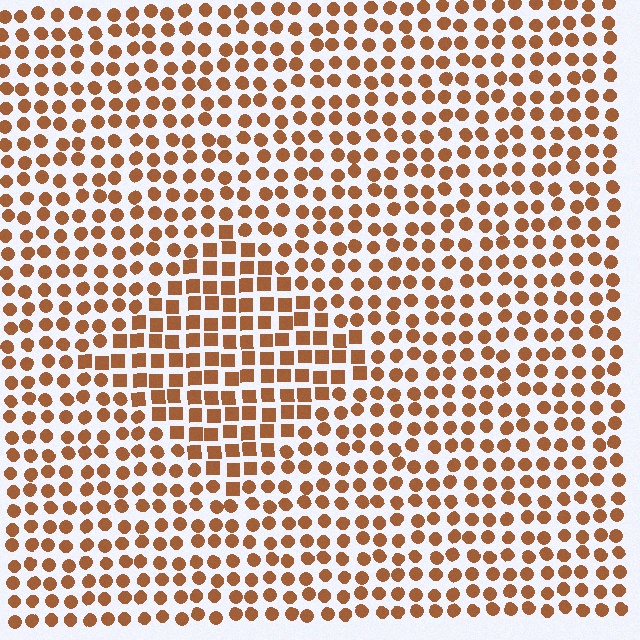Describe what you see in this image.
The image is filled with small brown elements arranged in a uniform grid. A diamond-shaped region contains squares, while the surrounding area contains circles. The boundary is defined purely by the change in element shape.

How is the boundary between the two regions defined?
The boundary is defined by a change in element shape: squares inside vs. circles outside. All elements share the same color and spacing.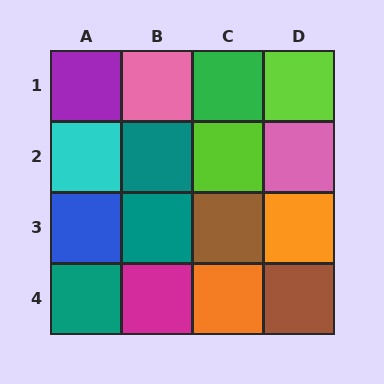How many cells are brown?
2 cells are brown.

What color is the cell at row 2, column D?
Pink.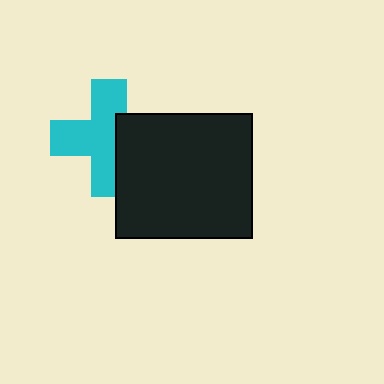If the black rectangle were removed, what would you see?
You would see the complete cyan cross.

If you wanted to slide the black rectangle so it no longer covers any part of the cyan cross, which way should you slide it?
Slide it right — that is the most direct way to separate the two shapes.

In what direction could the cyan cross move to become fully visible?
The cyan cross could move left. That would shift it out from behind the black rectangle entirely.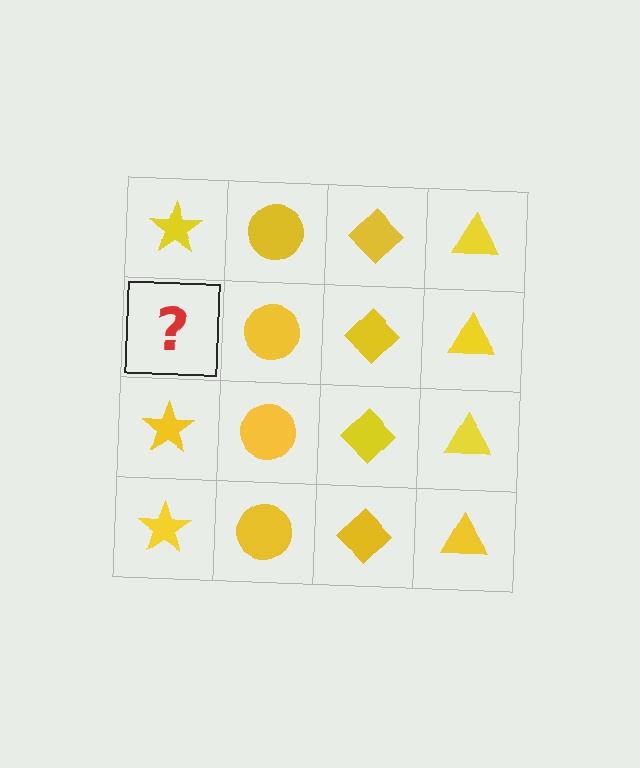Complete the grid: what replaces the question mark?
The question mark should be replaced with a yellow star.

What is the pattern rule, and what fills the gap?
The rule is that each column has a consistent shape. The gap should be filled with a yellow star.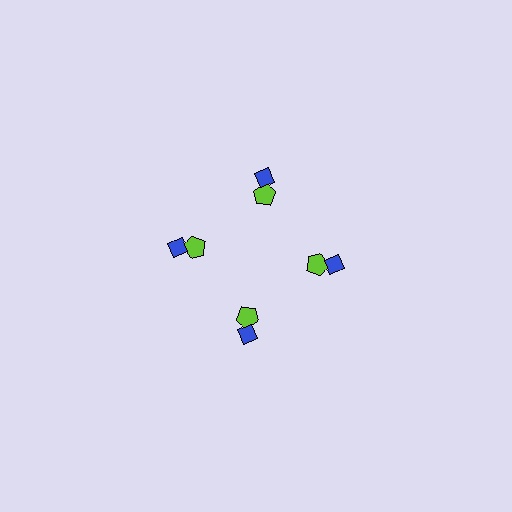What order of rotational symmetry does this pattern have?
This pattern has 4-fold rotational symmetry.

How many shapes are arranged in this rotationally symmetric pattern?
There are 8 shapes, arranged in 4 groups of 2.